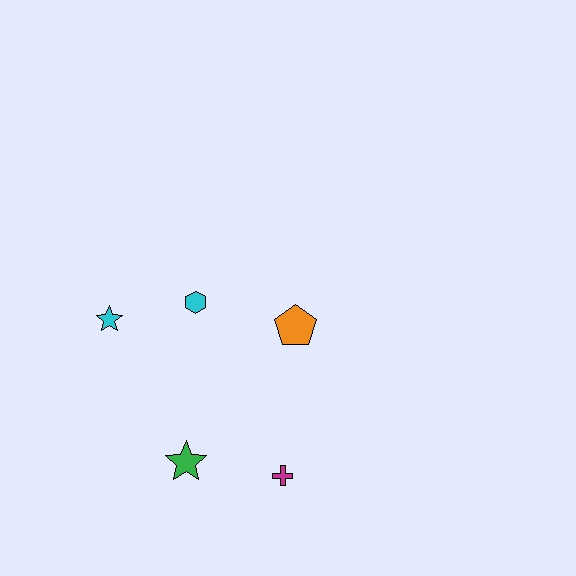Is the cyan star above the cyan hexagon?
No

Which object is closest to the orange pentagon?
The cyan hexagon is closest to the orange pentagon.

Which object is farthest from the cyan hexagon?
The magenta cross is farthest from the cyan hexagon.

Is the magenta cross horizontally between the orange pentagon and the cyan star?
Yes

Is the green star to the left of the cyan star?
No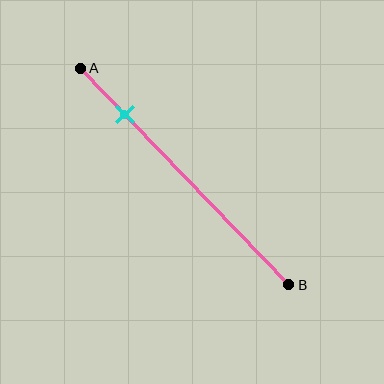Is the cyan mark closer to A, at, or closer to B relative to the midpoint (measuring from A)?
The cyan mark is closer to point A than the midpoint of segment AB.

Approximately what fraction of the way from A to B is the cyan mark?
The cyan mark is approximately 20% of the way from A to B.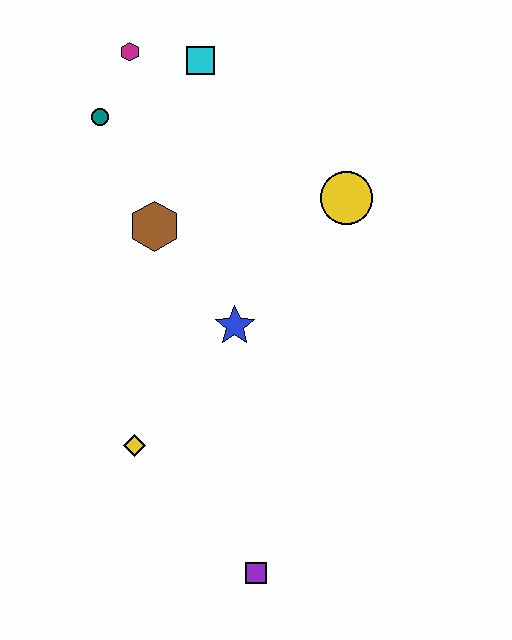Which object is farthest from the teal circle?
The purple square is farthest from the teal circle.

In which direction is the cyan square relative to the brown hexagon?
The cyan square is above the brown hexagon.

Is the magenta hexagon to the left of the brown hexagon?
Yes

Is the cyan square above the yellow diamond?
Yes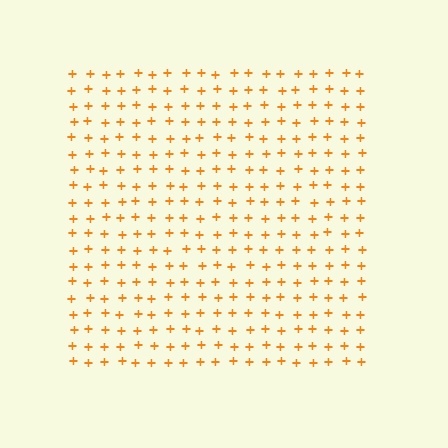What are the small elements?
The small elements are plus signs.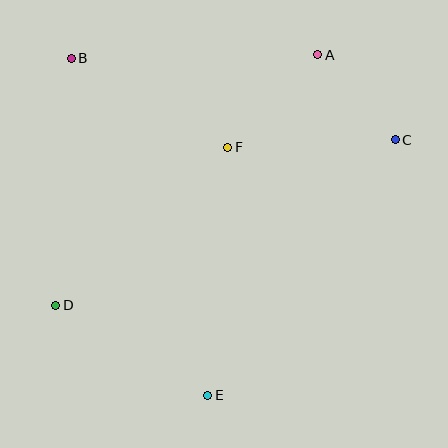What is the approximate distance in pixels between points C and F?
The distance between C and F is approximately 168 pixels.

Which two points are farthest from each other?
Points C and D are farthest from each other.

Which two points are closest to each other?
Points A and C are closest to each other.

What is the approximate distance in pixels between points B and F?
The distance between B and F is approximately 180 pixels.